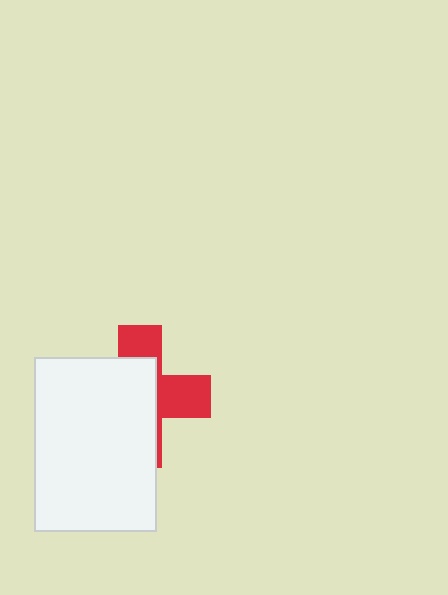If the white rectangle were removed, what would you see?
You would see the complete red cross.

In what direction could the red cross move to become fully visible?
The red cross could move right. That would shift it out from behind the white rectangle entirely.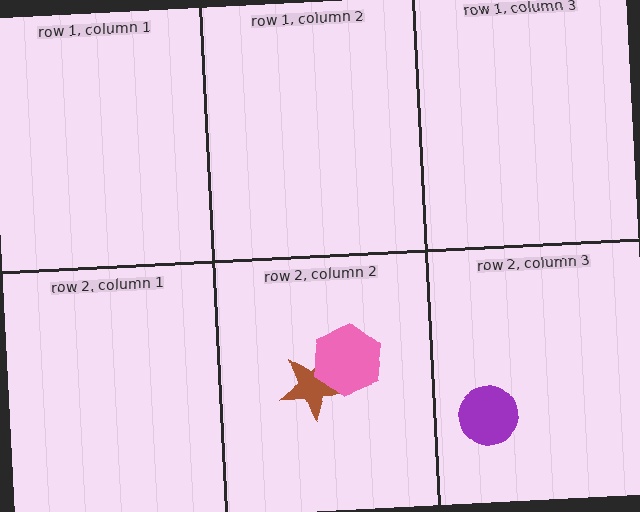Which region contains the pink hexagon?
The row 2, column 2 region.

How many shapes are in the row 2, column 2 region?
2.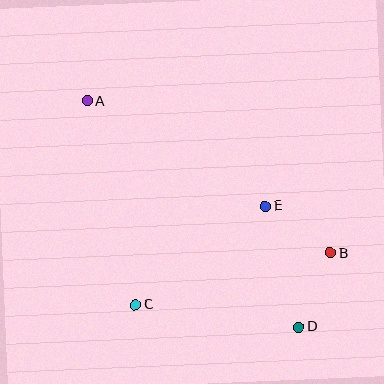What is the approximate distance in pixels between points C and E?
The distance between C and E is approximately 163 pixels.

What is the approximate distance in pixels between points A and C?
The distance between A and C is approximately 209 pixels.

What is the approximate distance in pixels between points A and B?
The distance between A and B is approximately 287 pixels.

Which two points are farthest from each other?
Points A and D are farthest from each other.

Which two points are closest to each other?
Points B and E are closest to each other.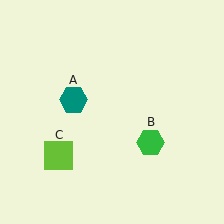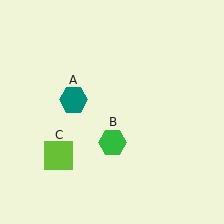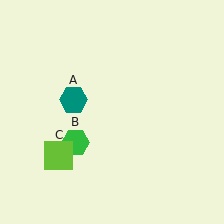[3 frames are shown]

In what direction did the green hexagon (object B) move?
The green hexagon (object B) moved left.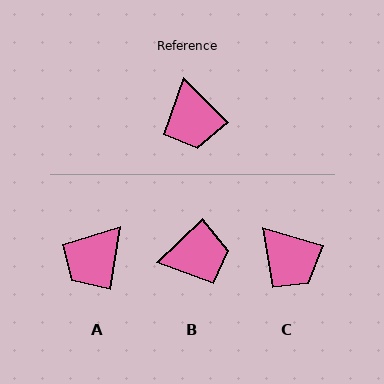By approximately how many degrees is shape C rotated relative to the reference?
Approximately 28 degrees counter-clockwise.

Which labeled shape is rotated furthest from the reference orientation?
B, about 89 degrees away.